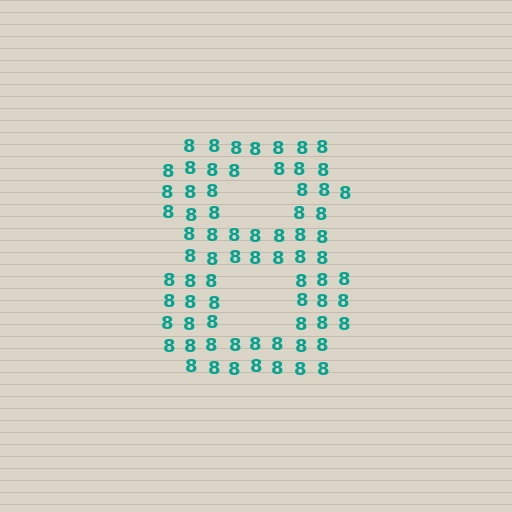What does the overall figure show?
The overall figure shows the digit 8.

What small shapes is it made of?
It is made of small digit 8's.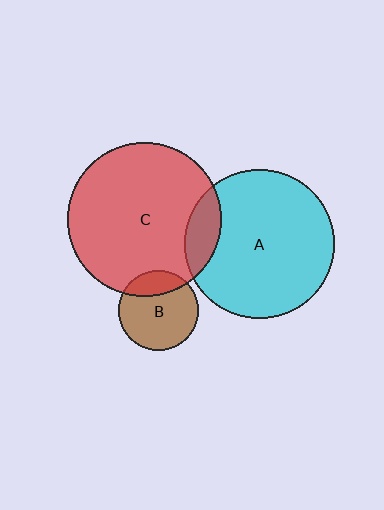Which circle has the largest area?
Circle C (red).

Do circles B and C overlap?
Yes.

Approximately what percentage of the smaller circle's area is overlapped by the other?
Approximately 20%.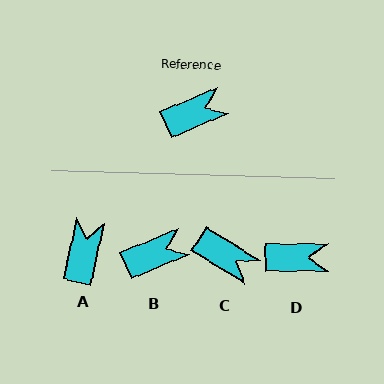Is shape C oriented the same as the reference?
No, it is off by about 55 degrees.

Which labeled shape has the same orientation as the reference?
B.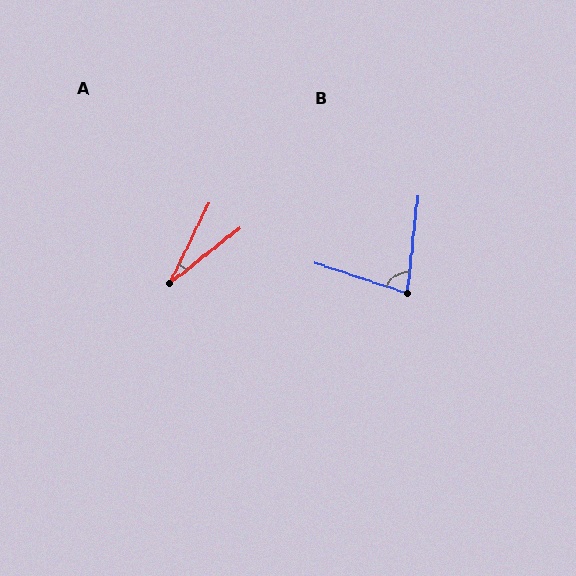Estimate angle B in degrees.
Approximately 78 degrees.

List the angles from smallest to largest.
A (26°), B (78°).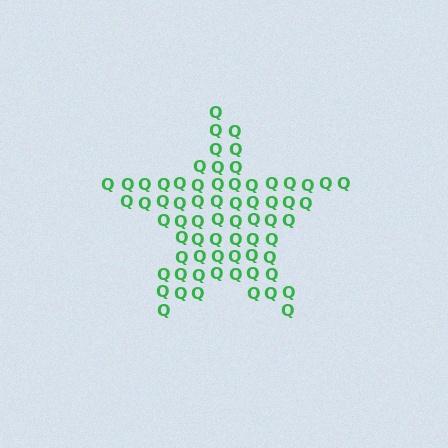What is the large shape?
The large shape is a star.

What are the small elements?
The small elements are letter Q's.